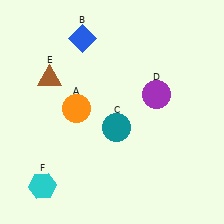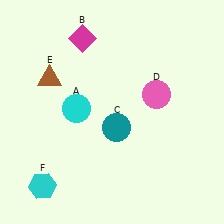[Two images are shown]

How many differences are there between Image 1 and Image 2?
There are 3 differences between the two images.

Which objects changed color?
A changed from orange to cyan. B changed from blue to magenta. D changed from purple to pink.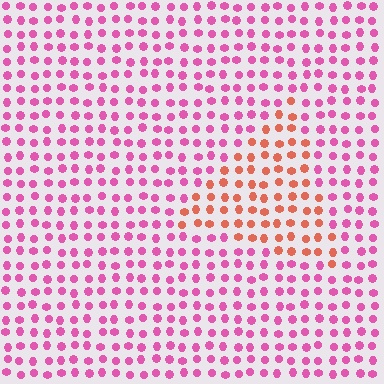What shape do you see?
I see a triangle.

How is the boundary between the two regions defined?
The boundary is defined purely by a slight shift in hue (about 46 degrees). Spacing, size, and orientation are identical on both sides.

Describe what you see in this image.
The image is filled with small pink elements in a uniform arrangement. A triangle-shaped region is visible where the elements are tinted to a slightly different hue, forming a subtle color boundary.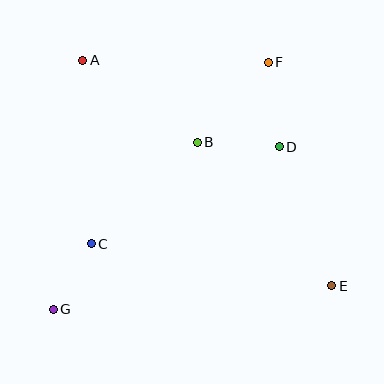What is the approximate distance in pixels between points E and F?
The distance between E and F is approximately 232 pixels.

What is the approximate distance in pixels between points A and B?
The distance between A and B is approximately 141 pixels.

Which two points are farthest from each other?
Points A and E are farthest from each other.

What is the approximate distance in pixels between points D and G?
The distance between D and G is approximately 278 pixels.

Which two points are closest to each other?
Points C and G are closest to each other.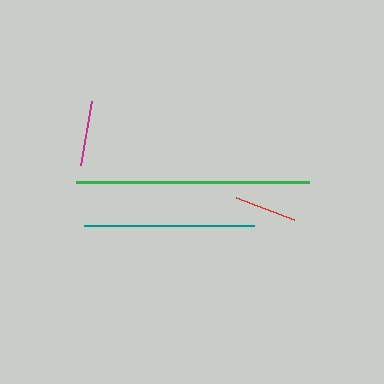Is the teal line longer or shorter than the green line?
The green line is longer than the teal line.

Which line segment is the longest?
The green line is the longest at approximately 233 pixels.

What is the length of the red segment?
The red segment is approximately 62 pixels long.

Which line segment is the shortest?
The red line is the shortest at approximately 62 pixels.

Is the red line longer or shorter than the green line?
The green line is longer than the red line.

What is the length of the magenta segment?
The magenta segment is approximately 66 pixels long.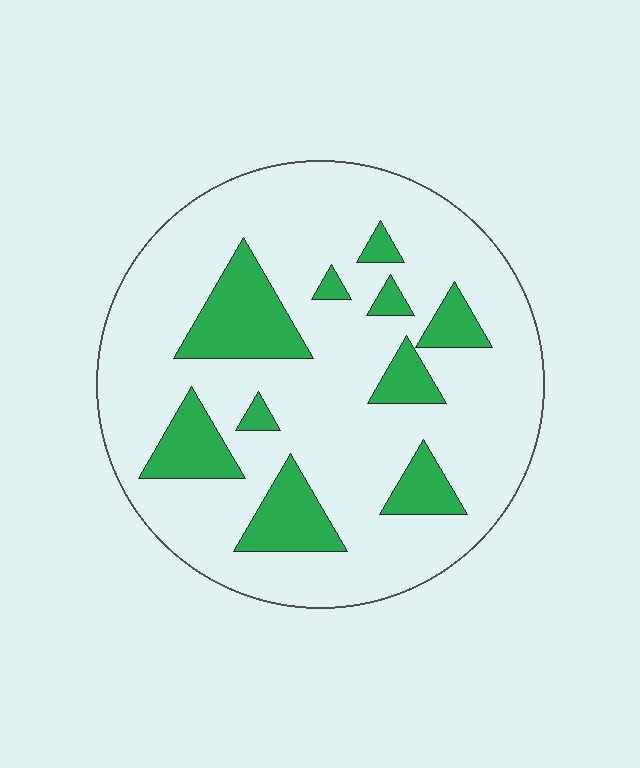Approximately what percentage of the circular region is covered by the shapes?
Approximately 20%.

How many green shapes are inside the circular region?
10.